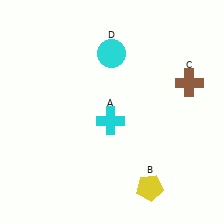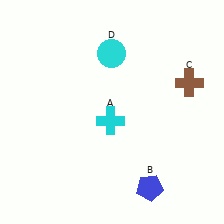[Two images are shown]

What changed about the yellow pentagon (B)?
In Image 1, B is yellow. In Image 2, it changed to blue.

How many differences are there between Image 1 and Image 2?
There is 1 difference between the two images.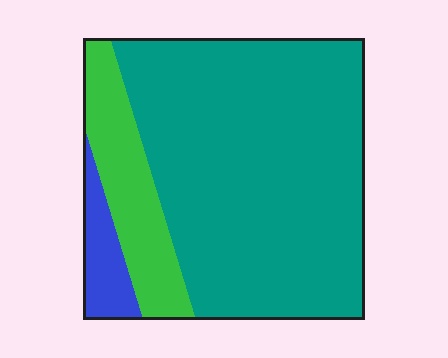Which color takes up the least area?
Blue, at roughly 5%.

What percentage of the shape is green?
Green takes up about one sixth (1/6) of the shape.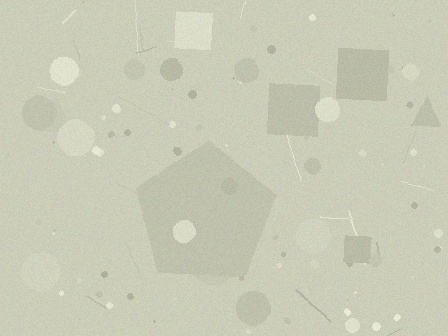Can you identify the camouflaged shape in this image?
The camouflaged shape is a pentagon.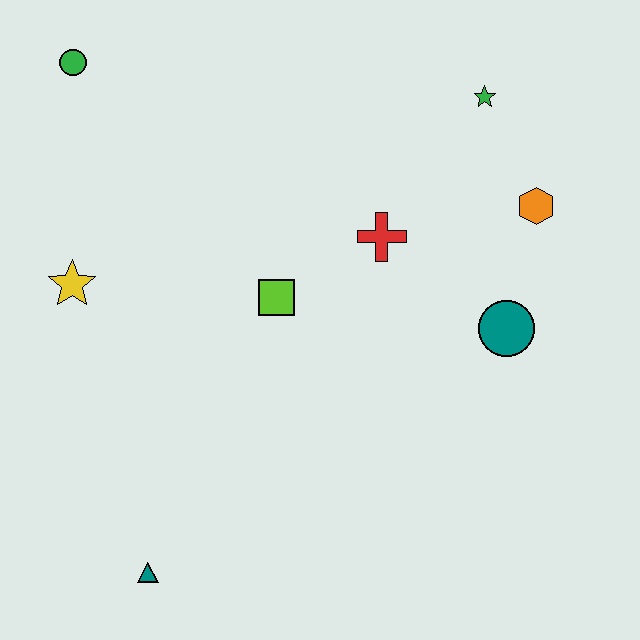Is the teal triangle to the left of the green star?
Yes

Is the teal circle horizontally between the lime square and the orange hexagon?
Yes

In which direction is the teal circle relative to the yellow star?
The teal circle is to the right of the yellow star.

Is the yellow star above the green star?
No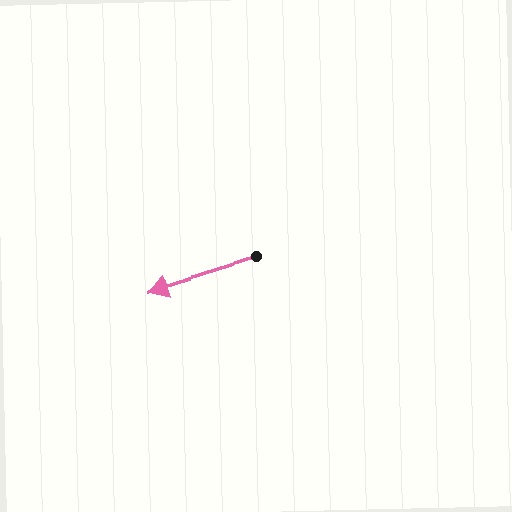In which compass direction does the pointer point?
West.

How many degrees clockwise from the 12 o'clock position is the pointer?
Approximately 253 degrees.